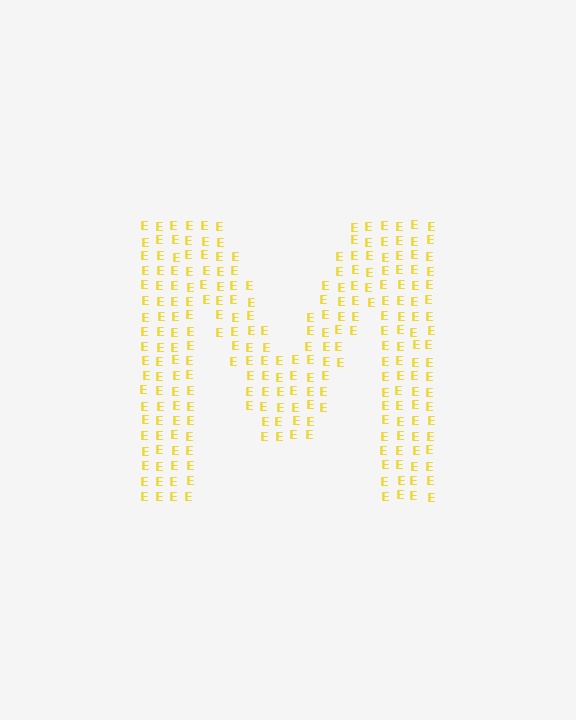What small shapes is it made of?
It is made of small letter E's.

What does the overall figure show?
The overall figure shows the letter M.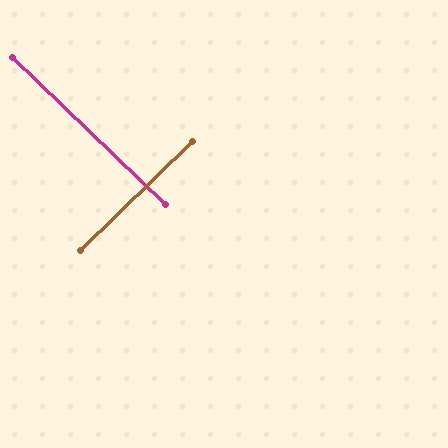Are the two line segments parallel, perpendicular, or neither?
Perpendicular — they meet at approximately 88°.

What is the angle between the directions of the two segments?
Approximately 88 degrees.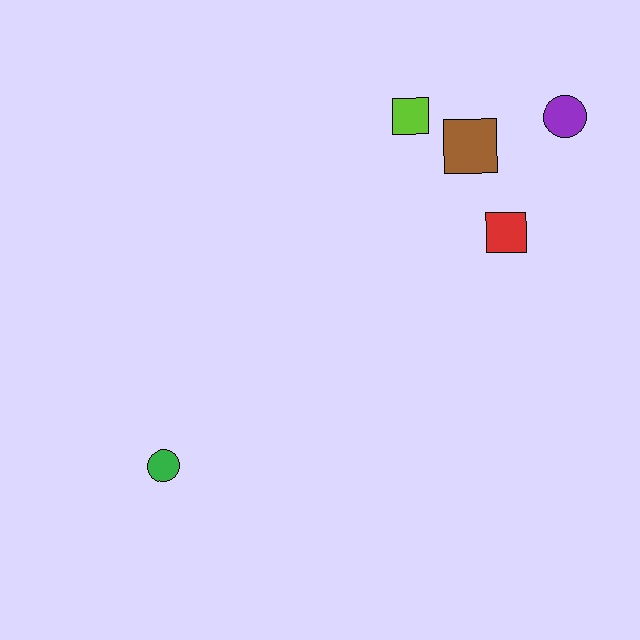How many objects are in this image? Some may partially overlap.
There are 5 objects.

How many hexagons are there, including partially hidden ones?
There are no hexagons.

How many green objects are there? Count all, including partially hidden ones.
There is 1 green object.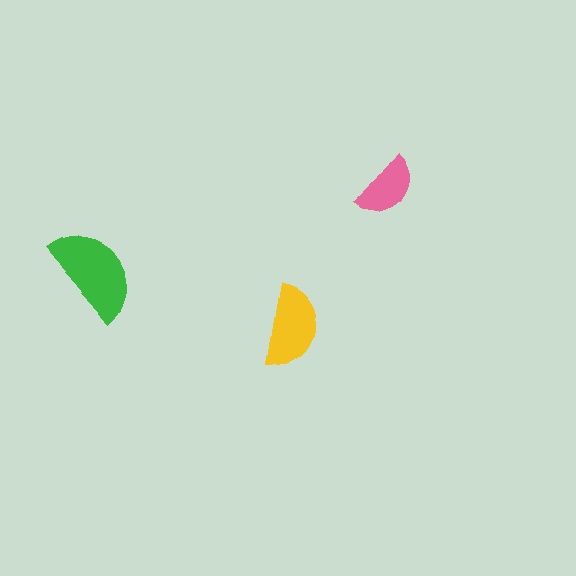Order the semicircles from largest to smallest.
the green one, the yellow one, the pink one.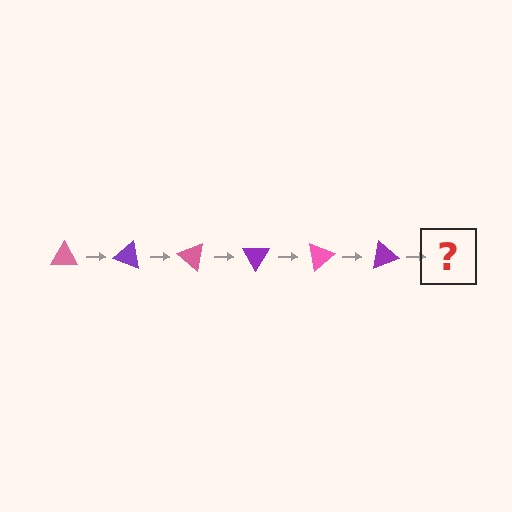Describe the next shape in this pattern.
It should be a pink triangle, rotated 120 degrees from the start.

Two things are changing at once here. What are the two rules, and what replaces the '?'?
The two rules are that it rotates 20 degrees each step and the color cycles through pink and purple. The '?' should be a pink triangle, rotated 120 degrees from the start.